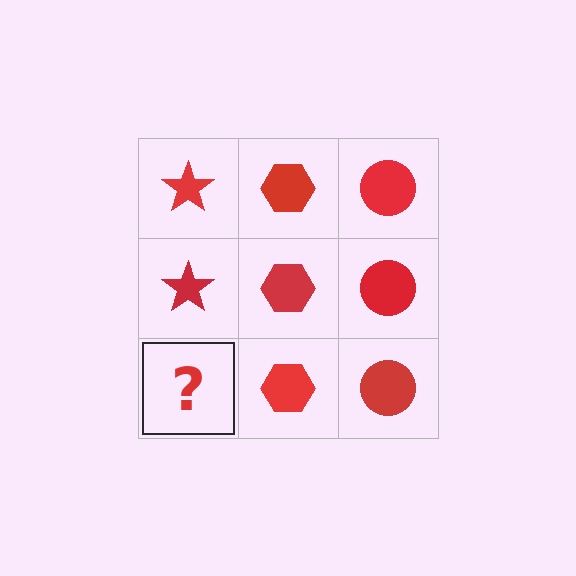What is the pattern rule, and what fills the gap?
The rule is that each column has a consistent shape. The gap should be filled with a red star.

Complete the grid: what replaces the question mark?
The question mark should be replaced with a red star.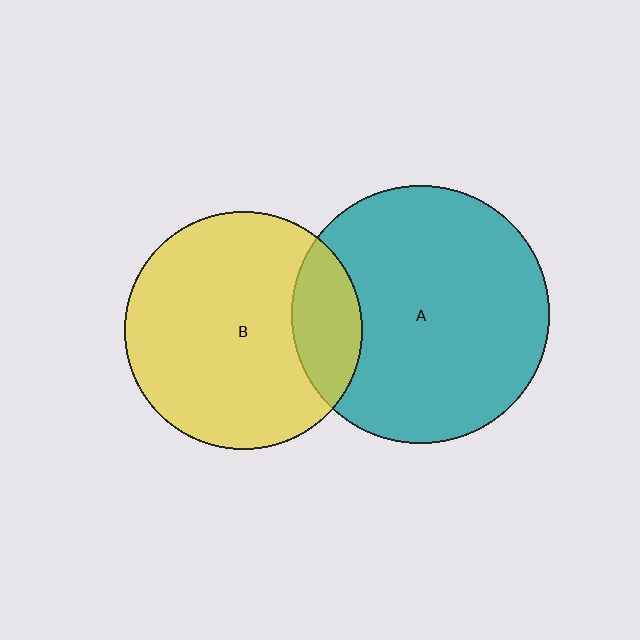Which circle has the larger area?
Circle A (teal).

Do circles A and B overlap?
Yes.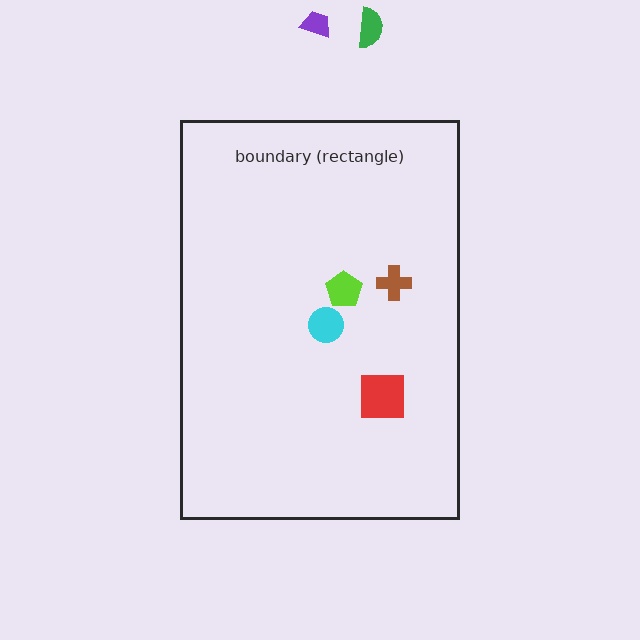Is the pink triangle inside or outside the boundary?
Inside.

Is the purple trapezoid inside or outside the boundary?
Outside.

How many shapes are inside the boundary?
5 inside, 2 outside.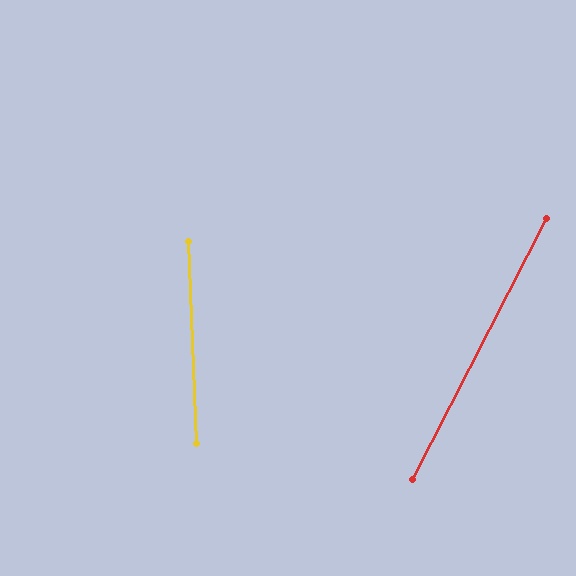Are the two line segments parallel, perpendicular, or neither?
Neither parallel nor perpendicular — they differ by about 29°.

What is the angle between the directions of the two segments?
Approximately 29 degrees.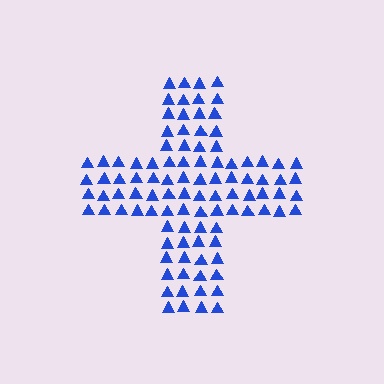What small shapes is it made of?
It is made of small triangles.